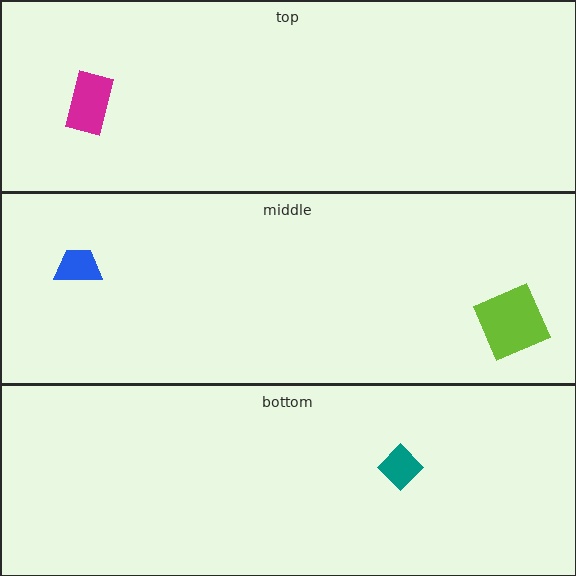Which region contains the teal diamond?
The bottom region.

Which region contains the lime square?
The middle region.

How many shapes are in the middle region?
2.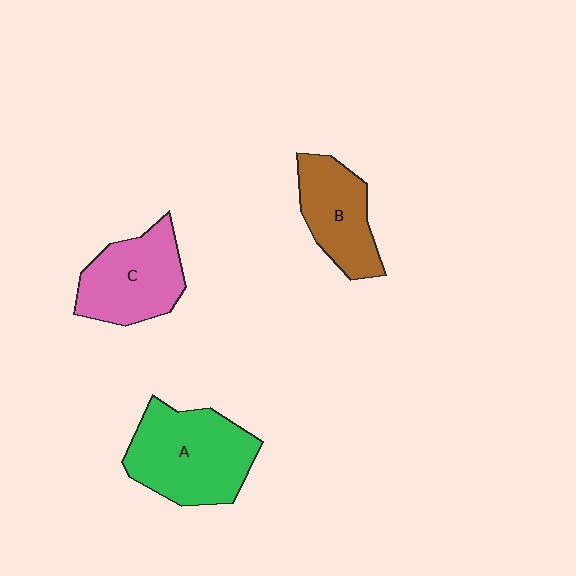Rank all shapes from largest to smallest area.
From largest to smallest: A (green), C (pink), B (brown).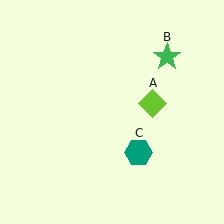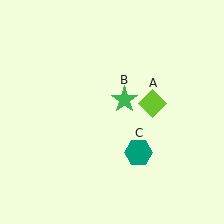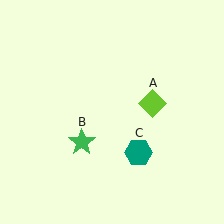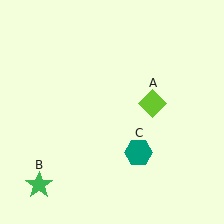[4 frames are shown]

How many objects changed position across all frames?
1 object changed position: green star (object B).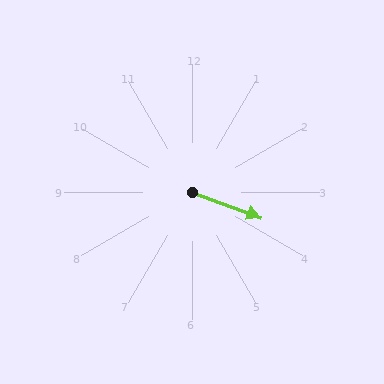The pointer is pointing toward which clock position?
Roughly 4 o'clock.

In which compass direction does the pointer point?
East.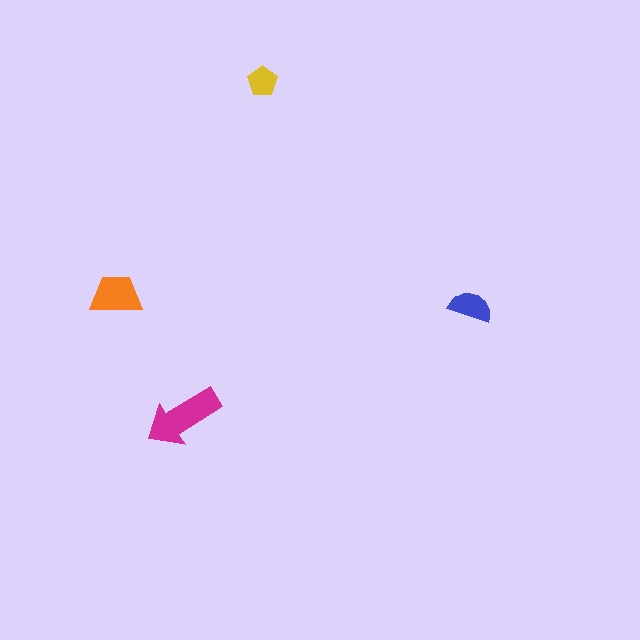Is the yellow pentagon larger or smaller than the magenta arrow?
Smaller.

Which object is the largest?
The magenta arrow.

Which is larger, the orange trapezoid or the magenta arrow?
The magenta arrow.